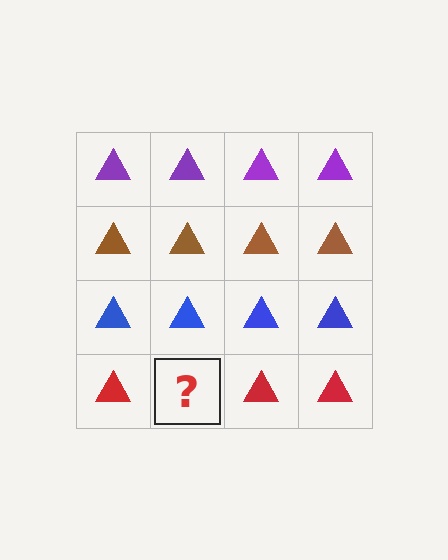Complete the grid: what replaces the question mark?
The question mark should be replaced with a red triangle.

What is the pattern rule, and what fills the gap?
The rule is that each row has a consistent color. The gap should be filled with a red triangle.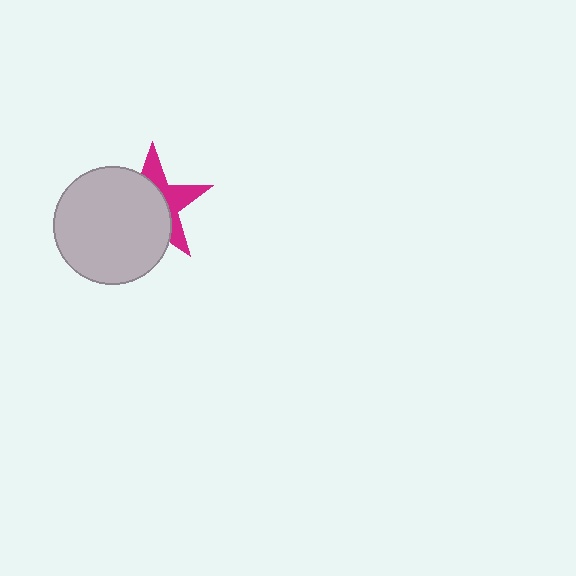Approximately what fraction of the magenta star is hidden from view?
Roughly 61% of the magenta star is hidden behind the light gray circle.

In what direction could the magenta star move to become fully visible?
The magenta star could move toward the upper-right. That would shift it out from behind the light gray circle entirely.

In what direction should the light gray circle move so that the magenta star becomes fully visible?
The light gray circle should move toward the lower-left. That is the shortest direction to clear the overlap and leave the magenta star fully visible.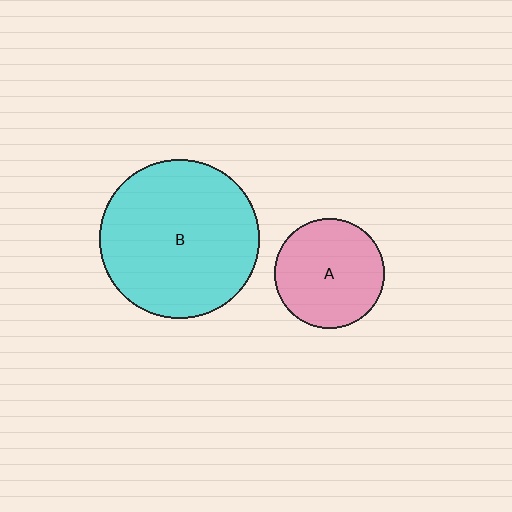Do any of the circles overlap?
No, none of the circles overlap.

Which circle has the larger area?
Circle B (cyan).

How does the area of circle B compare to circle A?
Approximately 2.1 times.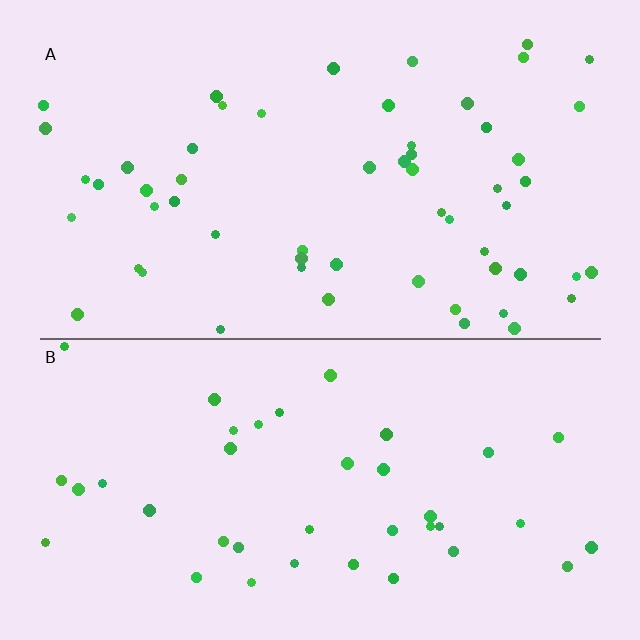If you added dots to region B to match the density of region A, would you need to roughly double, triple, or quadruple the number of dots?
Approximately double.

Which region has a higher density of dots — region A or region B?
A (the top).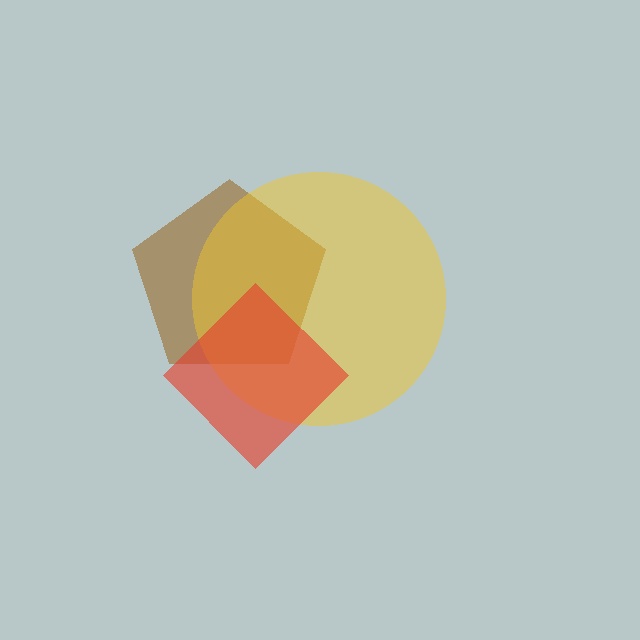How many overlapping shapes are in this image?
There are 3 overlapping shapes in the image.